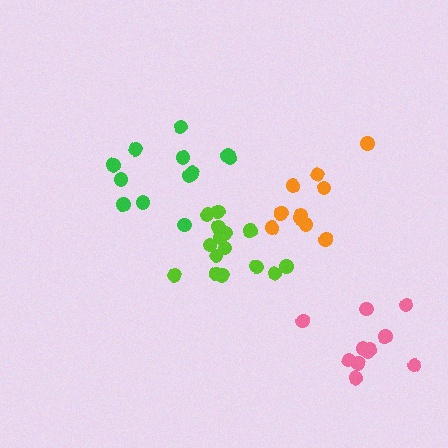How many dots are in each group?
Group 1: 15 dots, Group 2: 10 dots, Group 3: 12 dots, Group 4: 11 dots (48 total).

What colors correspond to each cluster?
The clusters are colored: lime, orange, green, pink.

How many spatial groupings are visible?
There are 4 spatial groupings.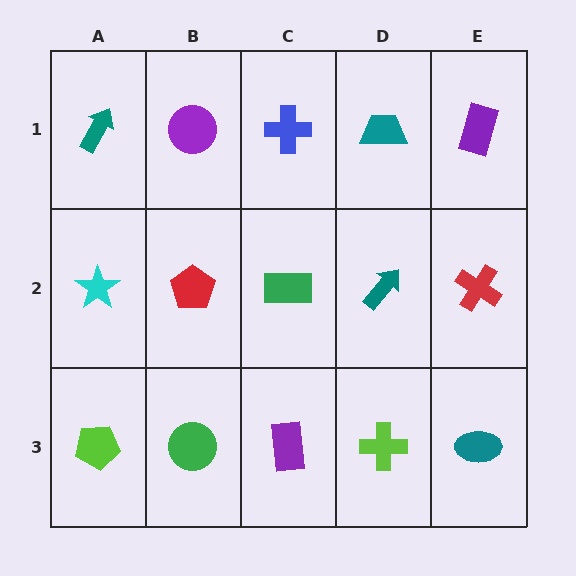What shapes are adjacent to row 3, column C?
A green rectangle (row 2, column C), a green circle (row 3, column B), a lime cross (row 3, column D).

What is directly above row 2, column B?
A purple circle.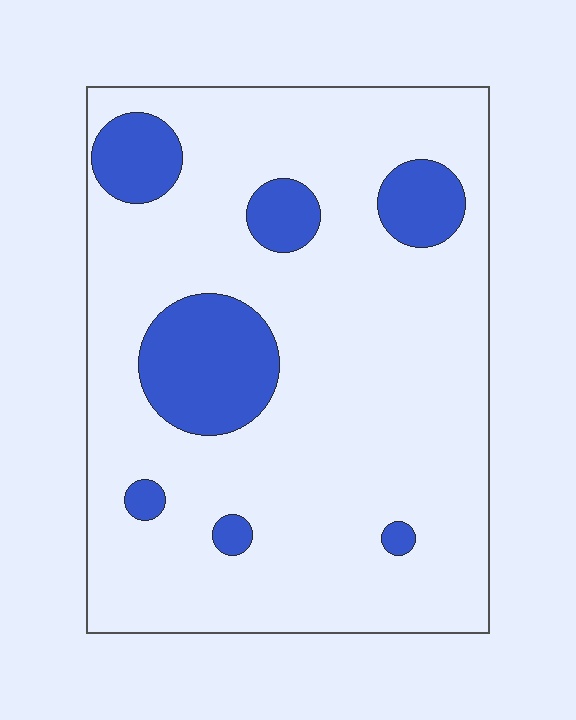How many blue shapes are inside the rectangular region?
7.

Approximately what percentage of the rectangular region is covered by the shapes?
Approximately 15%.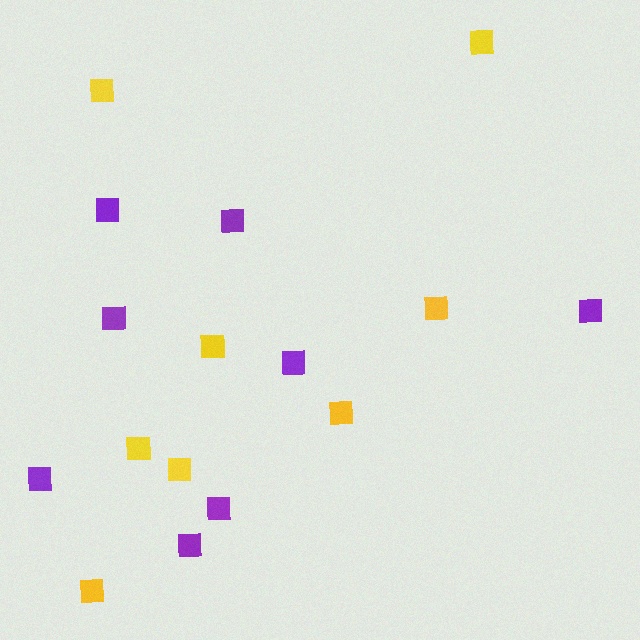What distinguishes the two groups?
There are 2 groups: one group of purple squares (8) and one group of yellow squares (8).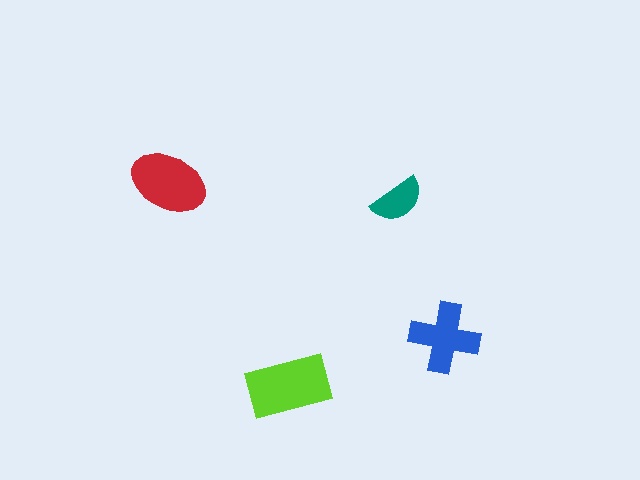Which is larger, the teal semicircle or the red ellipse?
The red ellipse.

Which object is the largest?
The lime rectangle.